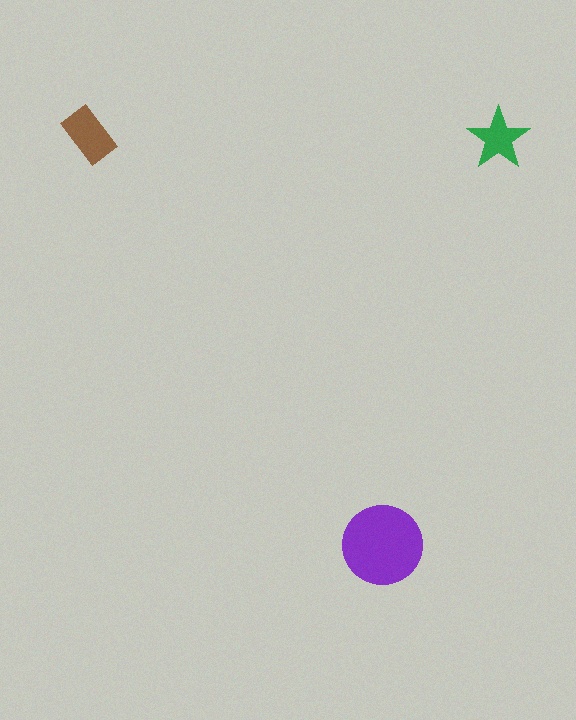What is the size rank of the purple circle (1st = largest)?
1st.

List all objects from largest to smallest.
The purple circle, the brown rectangle, the green star.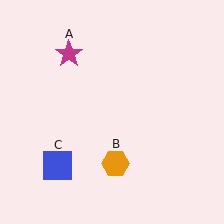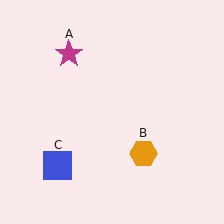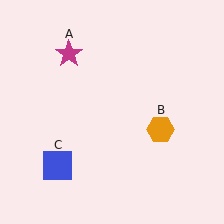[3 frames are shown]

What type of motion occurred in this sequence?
The orange hexagon (object B) rotated counterclockwise around the center of the scene.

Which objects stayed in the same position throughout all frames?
Magenta star (object A) and blue square (object C) remained stationary.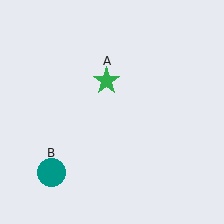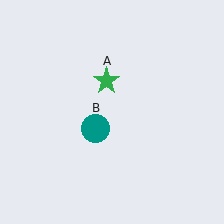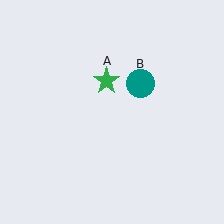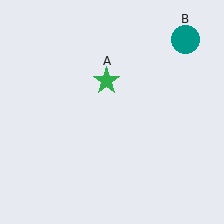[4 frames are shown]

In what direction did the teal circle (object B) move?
The teal circle (object B) moved up and to the right.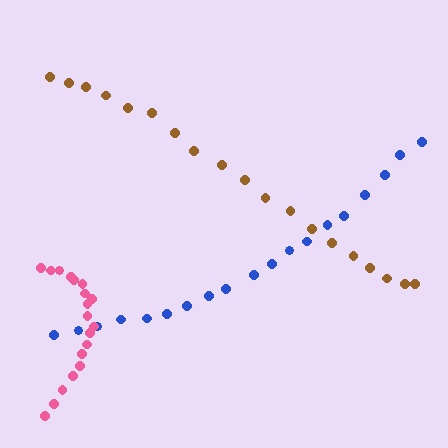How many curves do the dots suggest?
There are 3 distinct paths.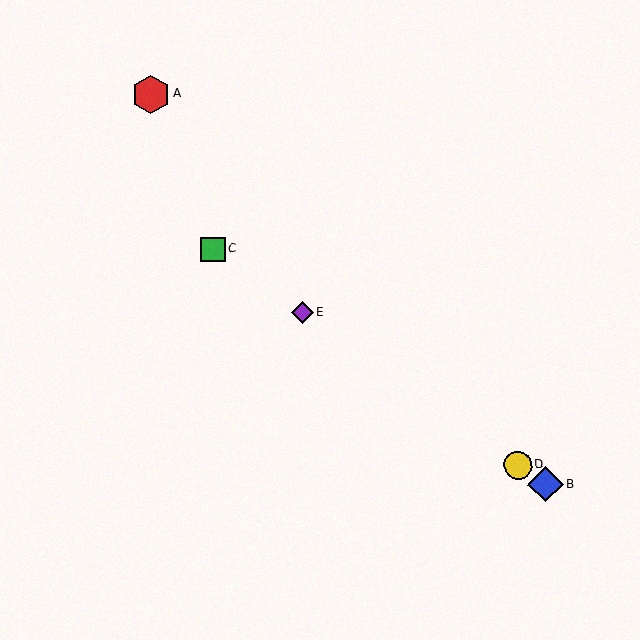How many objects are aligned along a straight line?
4 objects (B, C, D, E) are aligned along a straight line.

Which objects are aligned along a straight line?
Objects B, C, D, E are aligned along a straight line.